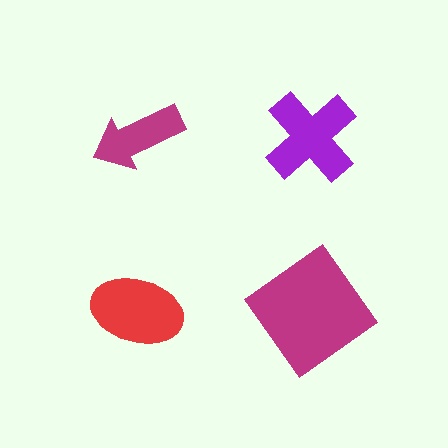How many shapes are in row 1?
2 shapes.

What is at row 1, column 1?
A magenta arrow.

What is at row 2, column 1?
A red ellipse.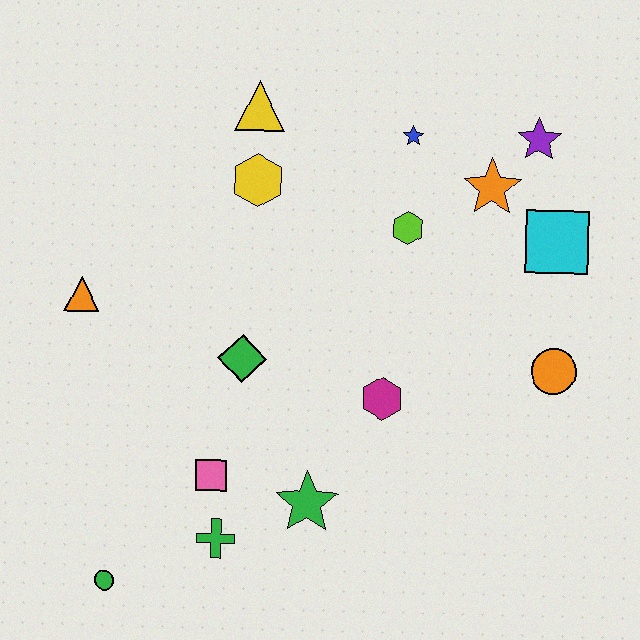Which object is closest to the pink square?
The green cross is closest to the pink square.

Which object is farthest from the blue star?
The green circle is farthest from the blue star.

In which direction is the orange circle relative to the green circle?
The orange circle is to the right of the green circle.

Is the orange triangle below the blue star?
Yes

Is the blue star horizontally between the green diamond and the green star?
No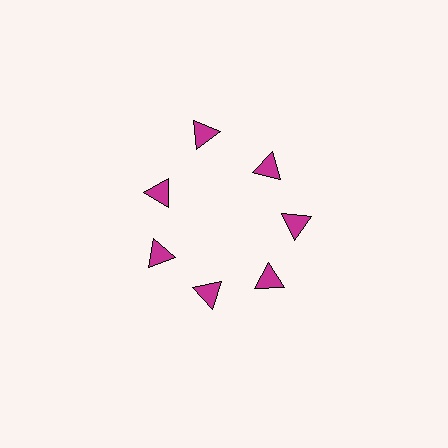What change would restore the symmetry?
The symmetry would be restored by moving it inward, back onto the ring so that all 7 triangles sit at equal angles and equal distance from the center.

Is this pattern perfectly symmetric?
No. The 7 magenta triangles are arranged in a ring, but one element near the 12 o'clock position is pushed outward from the center, breaking the 7-fold rotational symmetry.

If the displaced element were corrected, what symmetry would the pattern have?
It would have 7-fold rotational symmetry — the pattern would map onto itself every 51 degrees.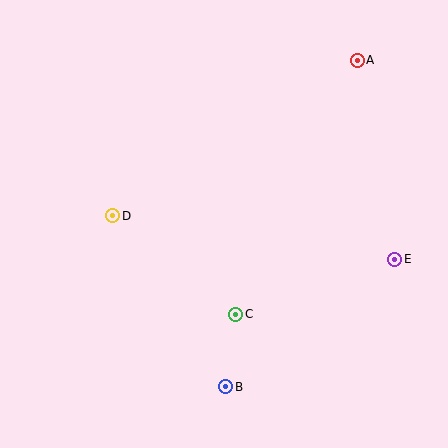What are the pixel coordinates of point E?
Point E is at (395, 259).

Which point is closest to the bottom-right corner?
Point E is closest to the bottom-right corner.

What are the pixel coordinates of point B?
Point B is at (226, 387).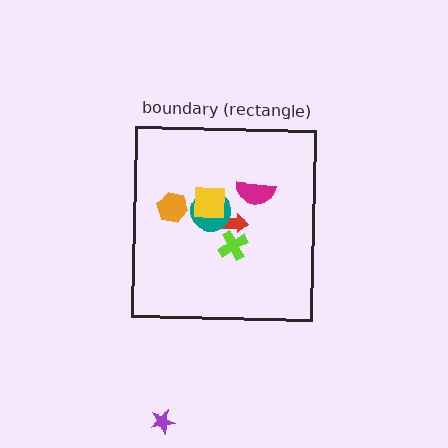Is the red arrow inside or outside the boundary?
Inside.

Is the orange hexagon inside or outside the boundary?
Inside.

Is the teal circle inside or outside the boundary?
Inside.